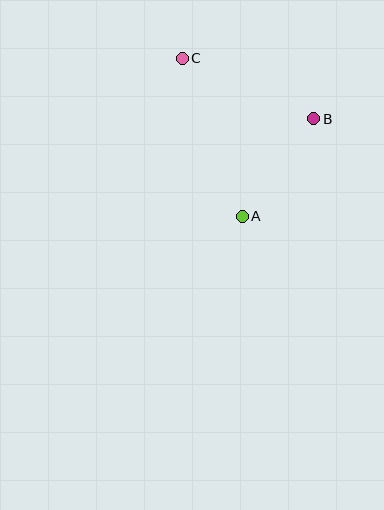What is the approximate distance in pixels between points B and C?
The distance between B and C is approximately 145 pixels.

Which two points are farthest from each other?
Points A and C are farthest from each other.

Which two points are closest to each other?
Points A and B are closest to each other.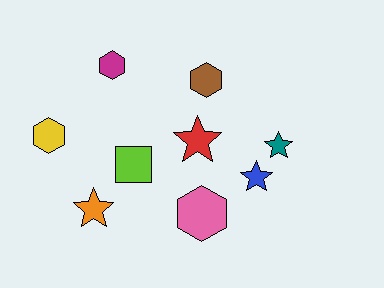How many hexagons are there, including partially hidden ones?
There are 4 hexagons.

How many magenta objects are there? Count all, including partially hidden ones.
There is 1 magenta object.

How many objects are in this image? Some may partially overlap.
There are 9 objects.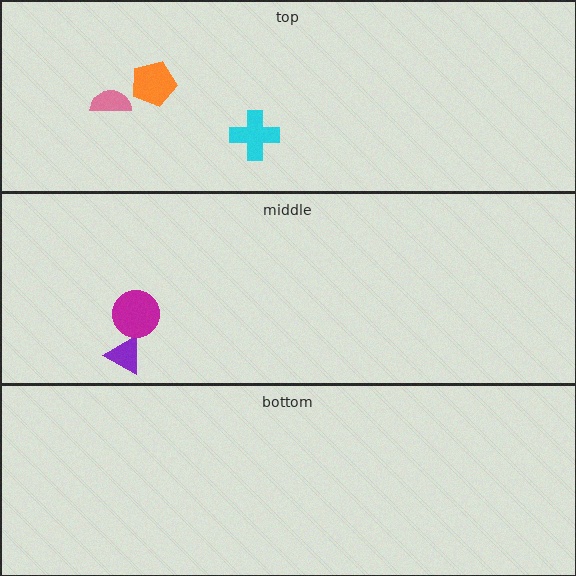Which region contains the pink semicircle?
The top region.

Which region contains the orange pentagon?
The top region.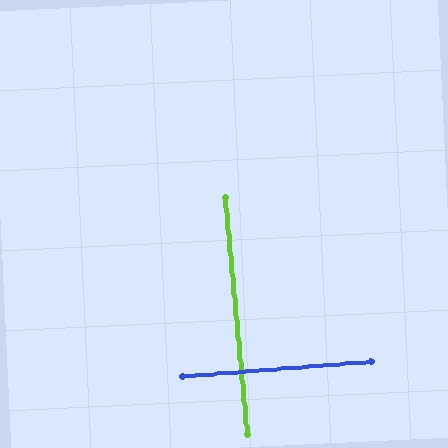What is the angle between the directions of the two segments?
Approximately 89 degrees.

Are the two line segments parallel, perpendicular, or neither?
Perpendicular — they meet at approximately 89°.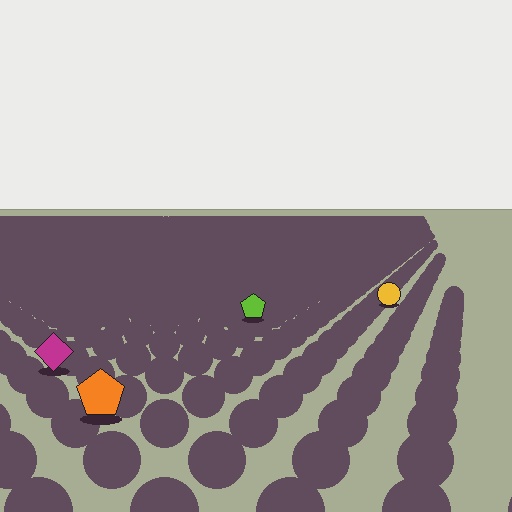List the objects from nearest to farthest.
From nearest to farthest: the orange pentagon, the magenta diamond, the lime pentagon, the yellow circle.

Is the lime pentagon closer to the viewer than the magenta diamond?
No. The magenta diamond is closer — you can tell from the texture gradient: the ground texture is coarser near it.